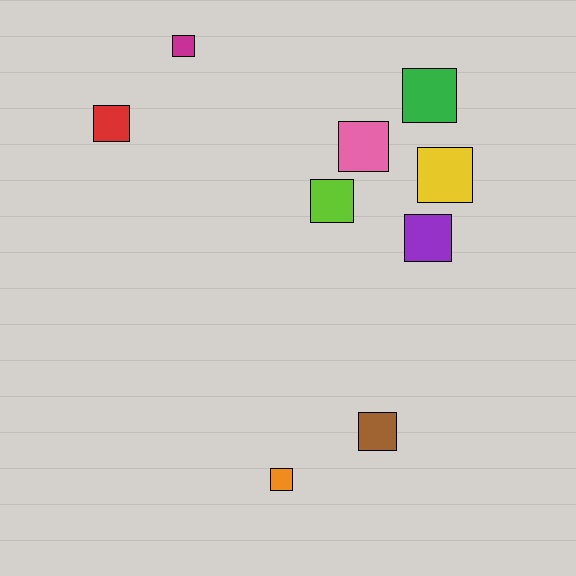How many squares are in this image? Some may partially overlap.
There are 9 squares.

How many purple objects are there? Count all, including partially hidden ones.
There is 1 purple object.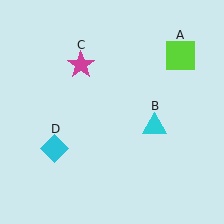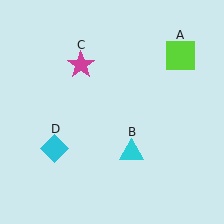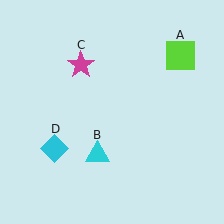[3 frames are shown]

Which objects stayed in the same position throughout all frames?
Lime square (object A) and magenta star (object C) and cyan diamond (object D) remained stationary.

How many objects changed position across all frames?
1 object changed position: cyan triangle (object B).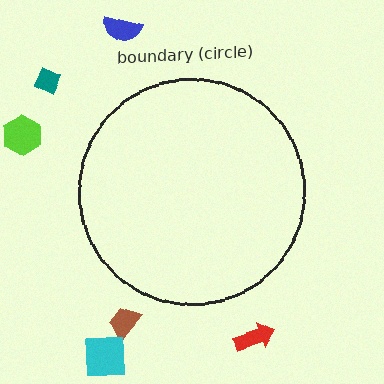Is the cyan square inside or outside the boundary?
Outside.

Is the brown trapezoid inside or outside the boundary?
Outside.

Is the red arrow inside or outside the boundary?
Outside.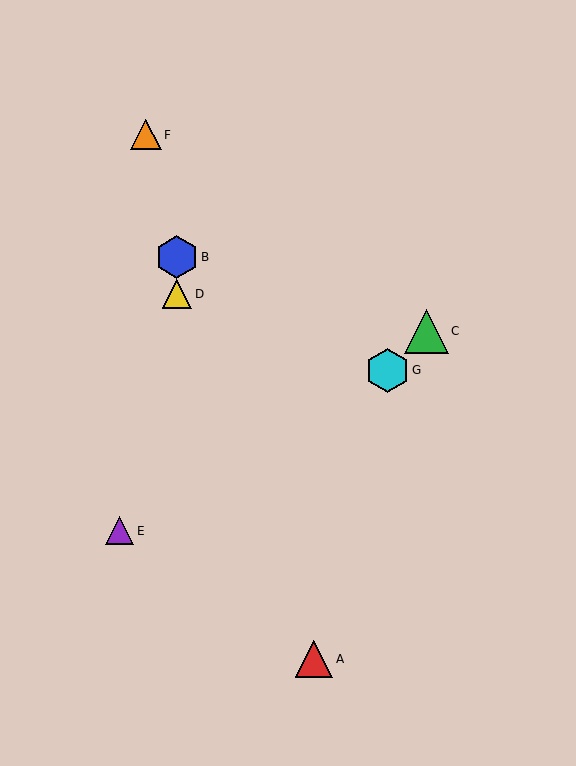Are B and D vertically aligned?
Yes, both are at x≈177.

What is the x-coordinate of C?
Object C is at x≈426.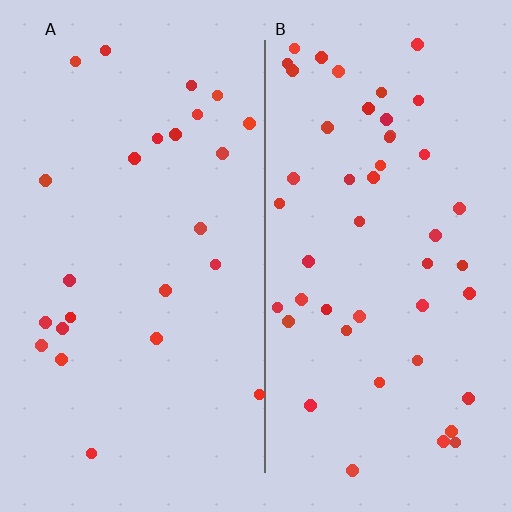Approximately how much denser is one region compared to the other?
Approximately 1.9× — region B over region A.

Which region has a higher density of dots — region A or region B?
B (the right).